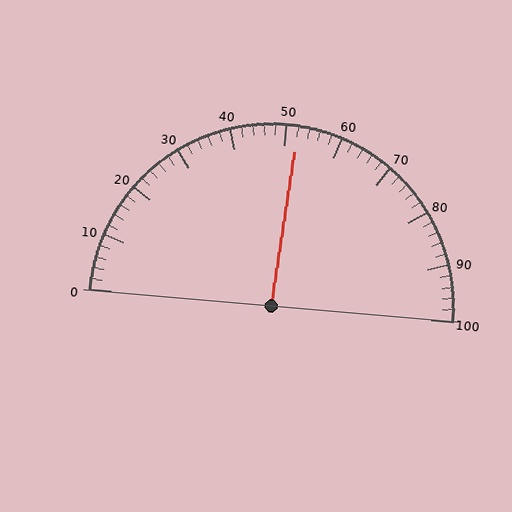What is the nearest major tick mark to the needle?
The nearest major tick mark is 50.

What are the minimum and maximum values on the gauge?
The gauge ranges from 0 to 100.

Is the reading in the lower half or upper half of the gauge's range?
The reading is in the upper half of the range (0 to 100).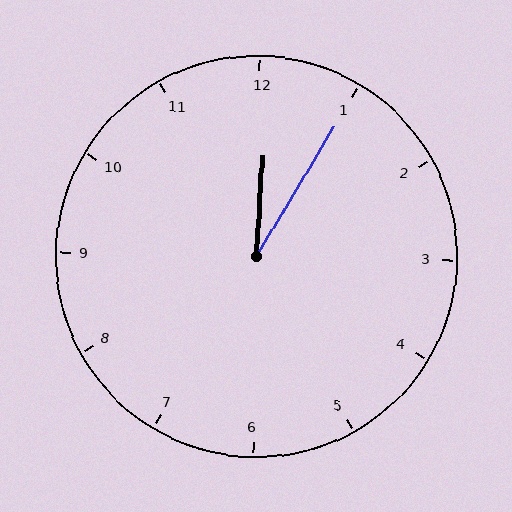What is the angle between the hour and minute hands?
Approximately 28 degrees.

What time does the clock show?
12:05.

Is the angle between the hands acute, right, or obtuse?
It is acute.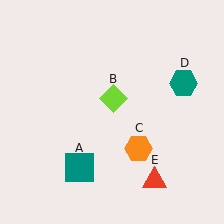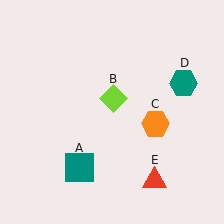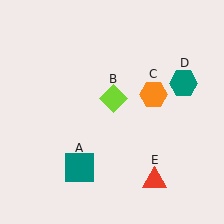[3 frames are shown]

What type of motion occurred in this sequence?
The orange hexagon (object C) rotated counterclockwise around the center of the scene.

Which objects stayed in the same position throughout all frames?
Teal square (object A) and lime diamond (object B) and teal hexagon (object D) and red triangle (object E) remained stationary.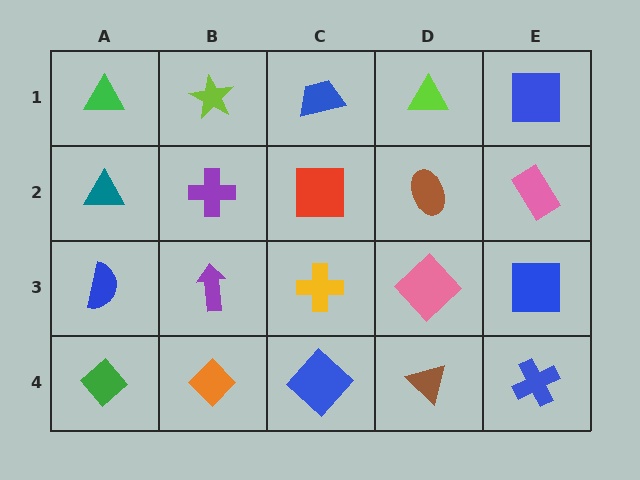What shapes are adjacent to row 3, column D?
A brown ellipse (row 2, column D), a brown triangle (row 4, column D), a yellow cross (row 3, column C), a blue square (row 3, column E).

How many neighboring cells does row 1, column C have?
3.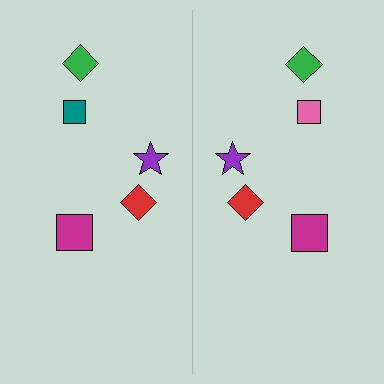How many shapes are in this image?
There are 10 shapes in this image.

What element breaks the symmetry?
The pink square on the right side breaks the symmetry — its mirror counterpart is teal.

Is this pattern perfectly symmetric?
No, the pattern is not perfectly symmetric. The pink square on the right side breaks the symmetry — its mirror counterpart is teal.